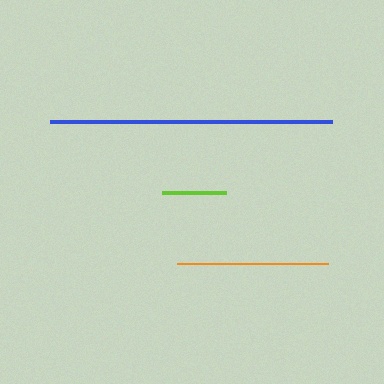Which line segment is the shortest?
The lime line is the shortest at approximately 64 pixels.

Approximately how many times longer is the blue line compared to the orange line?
The blue line is approximately 1.9 times the length of the orange line.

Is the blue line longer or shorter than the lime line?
The blue line is longer than the lime line.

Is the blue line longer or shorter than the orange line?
The blue line is longer than the orange line.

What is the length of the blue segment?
The blue segment is approximately 282 pixels long.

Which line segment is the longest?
The blue line is the longest at approximately 282 pixels.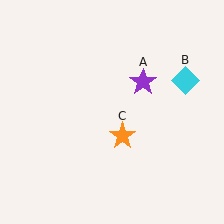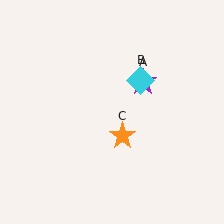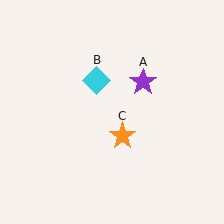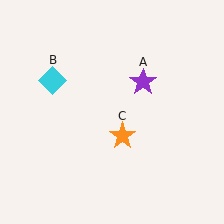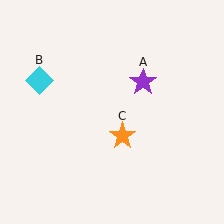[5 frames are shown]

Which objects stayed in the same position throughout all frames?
Purple star (object A) and orange star (object C) remained stationary.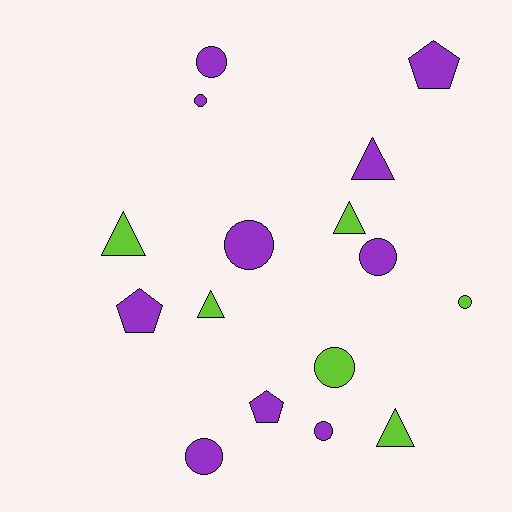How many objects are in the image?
There are 16 objects.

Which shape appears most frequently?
Circle, with 8 objects.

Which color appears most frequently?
Purple, with 10 objects.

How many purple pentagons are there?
There are 3 purple pentagons.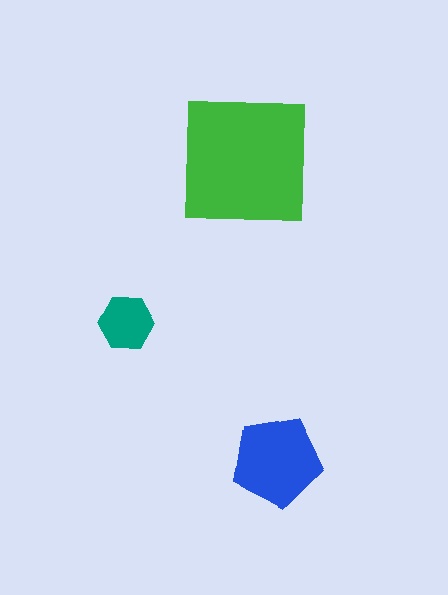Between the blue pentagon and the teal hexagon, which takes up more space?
The blue pentagon.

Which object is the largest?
The green square.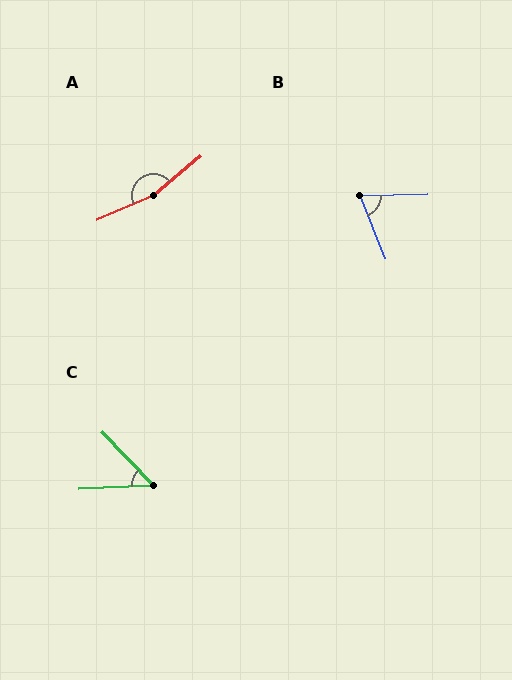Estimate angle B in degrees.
Approximately 70 degrees.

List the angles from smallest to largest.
C (49°), B (70°), A (164°).